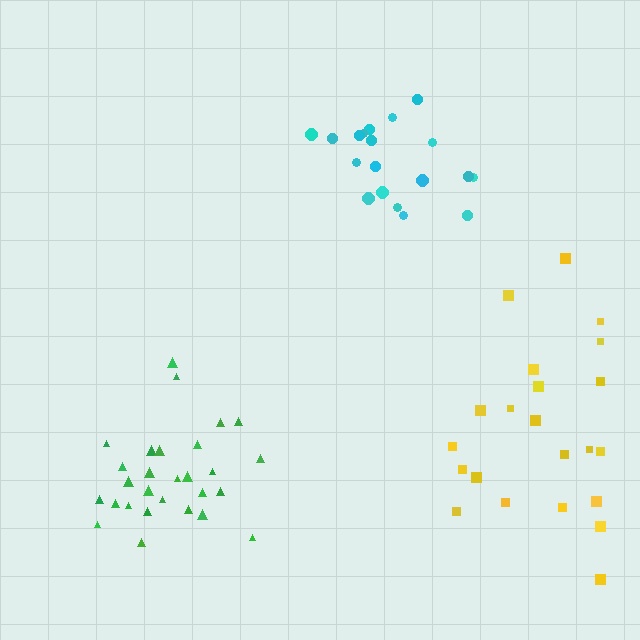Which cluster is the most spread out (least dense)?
Yellow.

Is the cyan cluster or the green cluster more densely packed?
Green.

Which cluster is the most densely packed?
Green.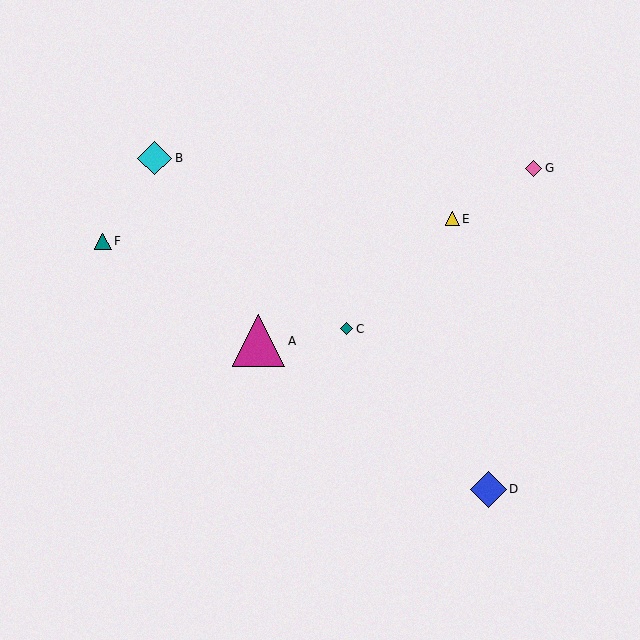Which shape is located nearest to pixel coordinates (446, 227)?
The yellow triangle (labeled E) at (452, 219) is nearest to that location.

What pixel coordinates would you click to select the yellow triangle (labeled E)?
Click at (452, 219) to select the yellow triangle E.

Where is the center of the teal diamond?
The center of the teal diamond is at (347, 329).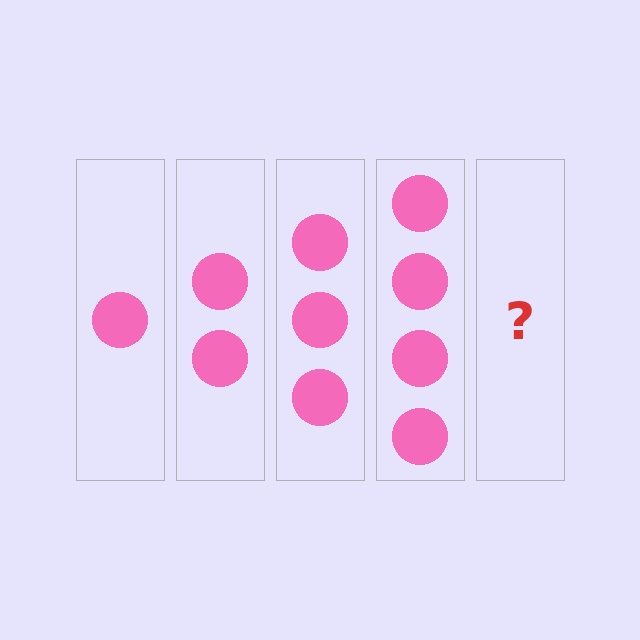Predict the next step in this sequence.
The next step is 5 circles.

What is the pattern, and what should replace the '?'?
The pattern is that each step adds one more circle. The '?' should be 5 circles.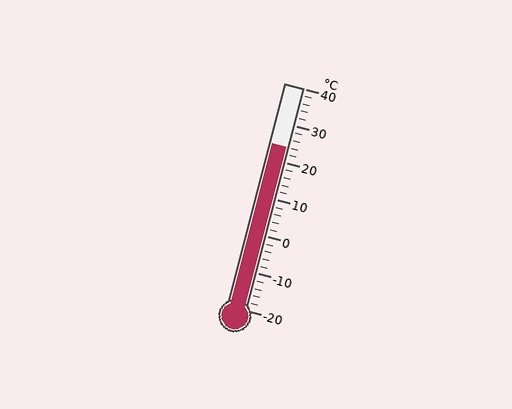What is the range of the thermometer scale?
The thermometer scale ranges from -20°C to 40°C.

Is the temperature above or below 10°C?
The temperature is above 10°C.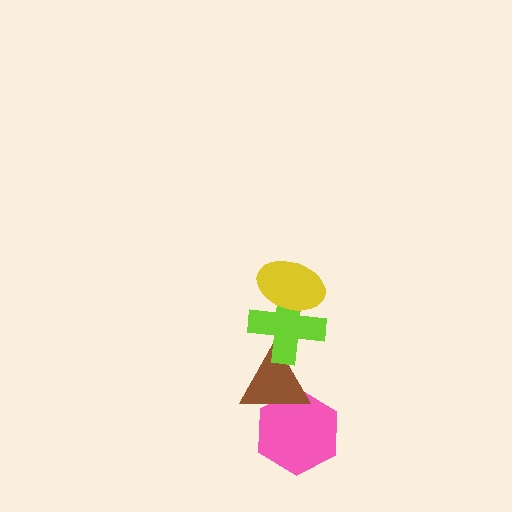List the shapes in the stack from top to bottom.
From top to bottom: the yellow ellipse, the lime cross, the brown triangle, the pink hexagon.